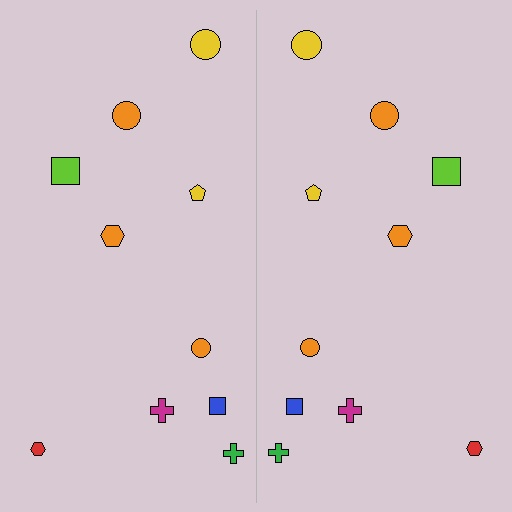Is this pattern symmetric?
Yes, this pattern has bilateral (reflection) symmetry.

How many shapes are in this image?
There are 20 shapes in this image.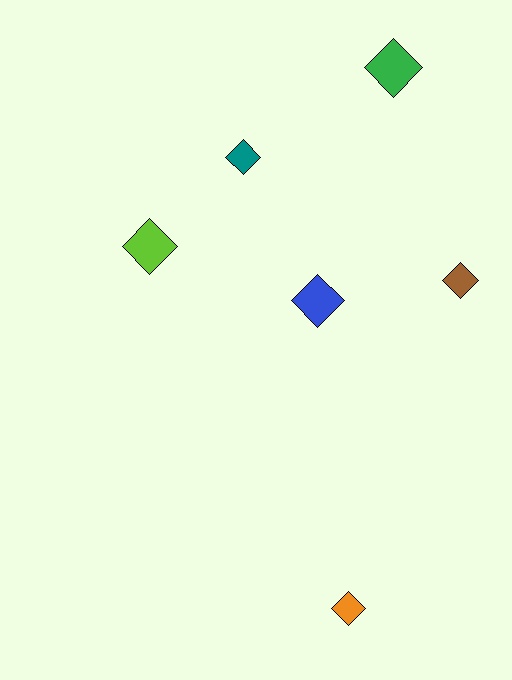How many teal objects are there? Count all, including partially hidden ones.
There is 1 teal object.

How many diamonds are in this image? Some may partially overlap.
There are 6 diamonds.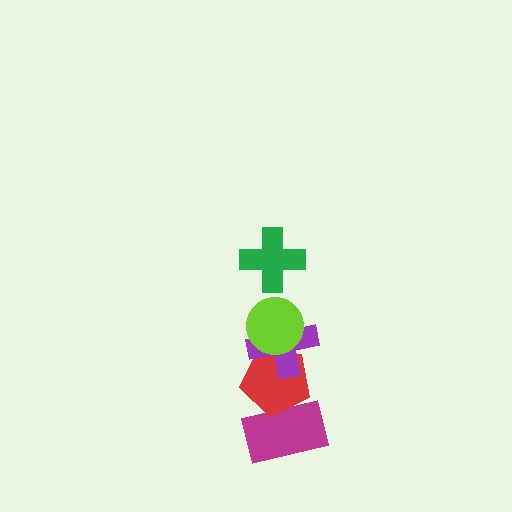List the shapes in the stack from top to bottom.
From top to bottom: the green cross, the lime circle, the purple cross, the red pentagon, the magenta rectangle.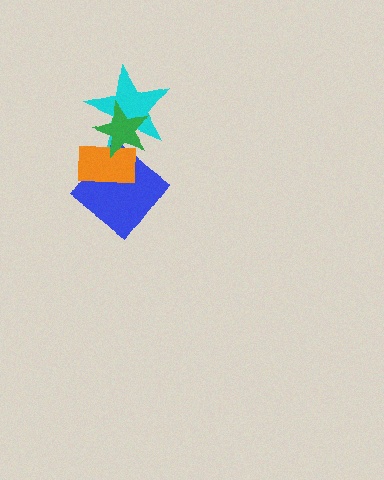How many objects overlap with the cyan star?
3 objects overlap with the cyan star.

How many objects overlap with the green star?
3 objects overlap with the green star.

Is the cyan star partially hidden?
Yes, it is partially covered by another shape.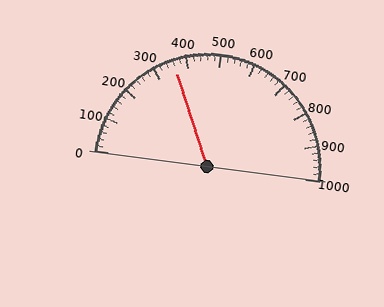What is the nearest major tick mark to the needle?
The nearest major tick mark is 400.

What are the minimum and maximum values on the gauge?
The gauge ranges from 0 to 1000.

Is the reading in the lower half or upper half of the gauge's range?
The reading is in the lower half of the range (0 to 1000).